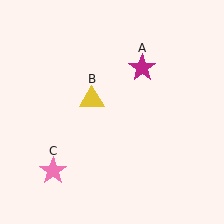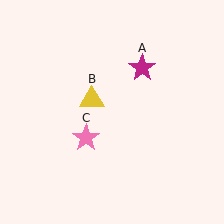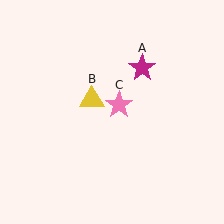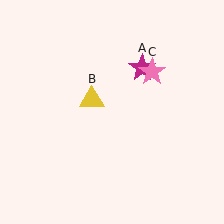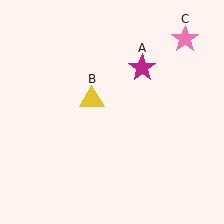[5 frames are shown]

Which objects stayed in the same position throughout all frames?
Magenta star (object A) and yellow triangle (object B) remained stationary.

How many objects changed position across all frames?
1 object changed position: pink star (object C).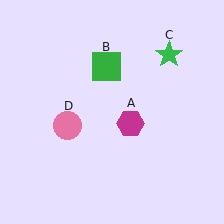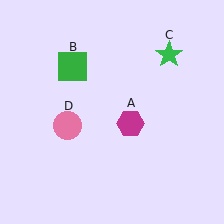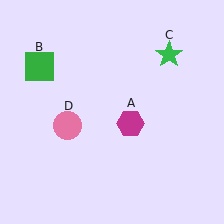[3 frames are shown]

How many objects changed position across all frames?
1 object changed position: green square (object B).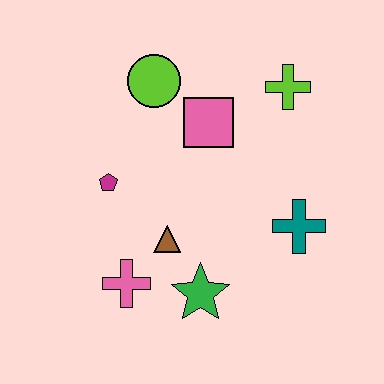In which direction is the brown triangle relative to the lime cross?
The brown triangle is below the lime cross.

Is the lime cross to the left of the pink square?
No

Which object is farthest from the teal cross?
The lime circle is farthest from the teal cross.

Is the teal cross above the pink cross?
Yes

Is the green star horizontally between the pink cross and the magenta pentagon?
No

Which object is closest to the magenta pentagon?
The brown triangle is closest to the magenta pentagon.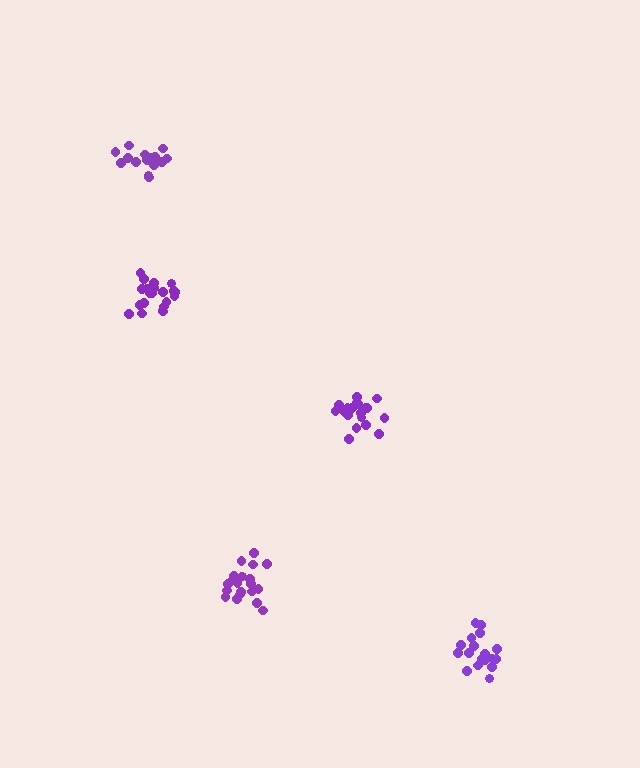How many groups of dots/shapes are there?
There are 5 groups.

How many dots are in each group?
Group 1: 20 dots, Group 2: 21 dots, Group 3: 17 dots, Group 4: 21 dots, Group 5: 18 dots (97 total).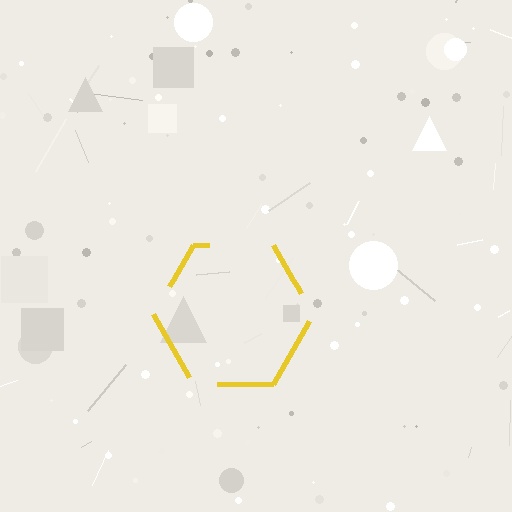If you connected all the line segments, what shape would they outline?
They would outline a hexagon.